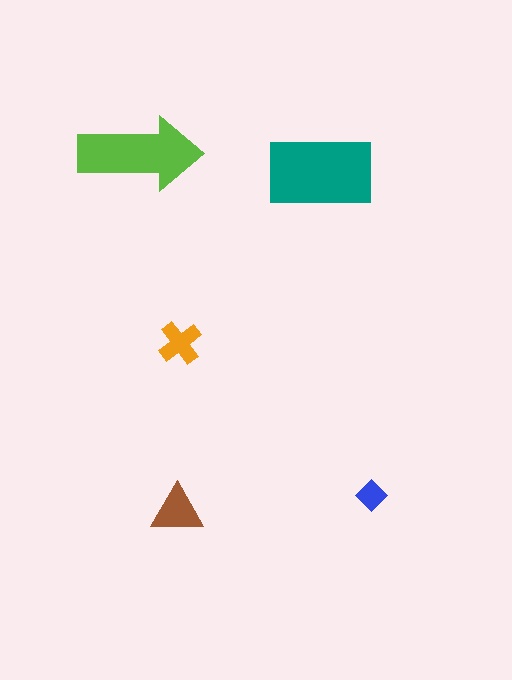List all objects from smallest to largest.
The blue diamond, the orange cross, the brown triangle, the lime arrow, the teal rectangle.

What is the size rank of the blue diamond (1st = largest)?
5th.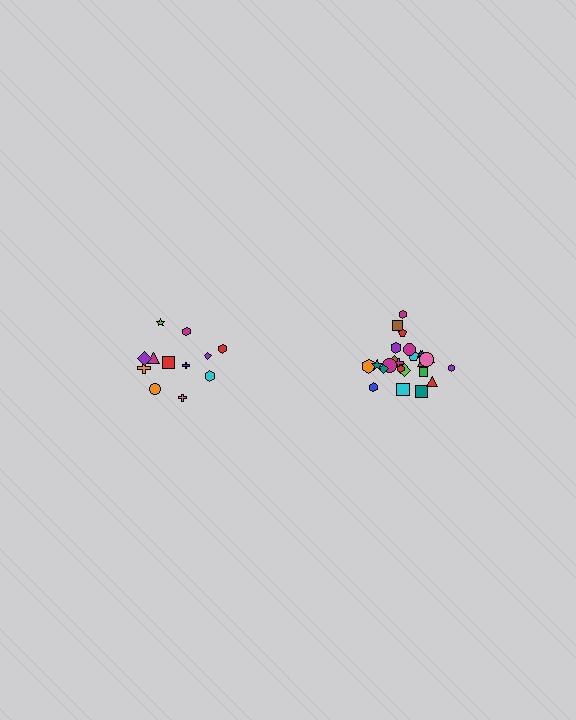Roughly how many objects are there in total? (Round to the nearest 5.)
Roughly 35 objects in total.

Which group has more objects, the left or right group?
The right group.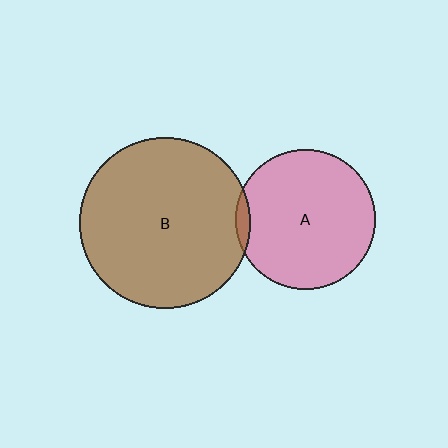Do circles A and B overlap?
Yes.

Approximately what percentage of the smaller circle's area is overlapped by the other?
Approximately 5%.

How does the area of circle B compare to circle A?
Approximately 1.5 times.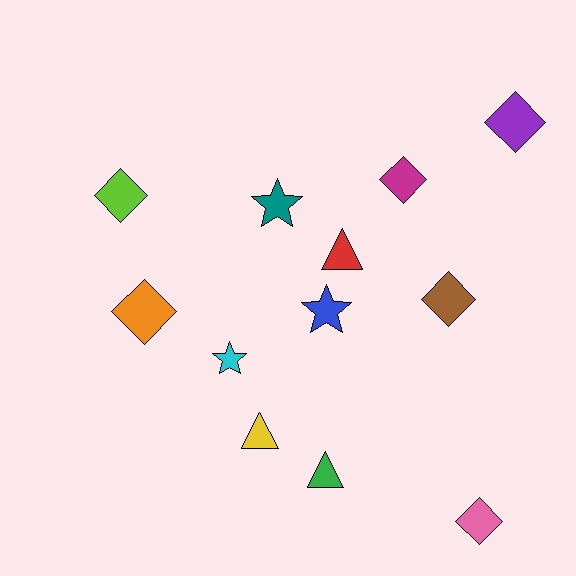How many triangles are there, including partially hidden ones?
There are 3 triangles.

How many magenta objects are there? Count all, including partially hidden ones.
There is 1 magenta object.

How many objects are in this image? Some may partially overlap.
There are 12 objects.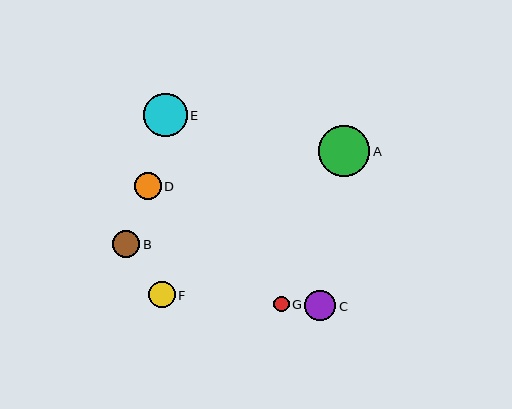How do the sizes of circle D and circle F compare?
Circle D and circle F are approximately the same size.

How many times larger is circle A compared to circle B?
Circle A is approximately 1.9 times the size of circle B.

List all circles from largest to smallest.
From largest to smallest: A, E, C, B, D, F, G.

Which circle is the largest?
Circle A is the largest with a size of approximately 51 pixels.